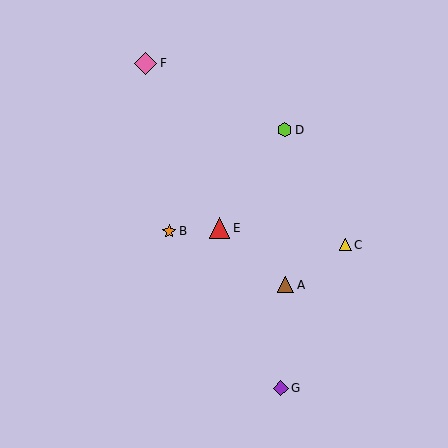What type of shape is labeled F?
Shape F is a pink diamond.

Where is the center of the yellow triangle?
The center of the yellow triangle is at (345, 245).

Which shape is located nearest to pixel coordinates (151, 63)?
The pink diamond (labeled F) at (145, 63) is nearest to that location.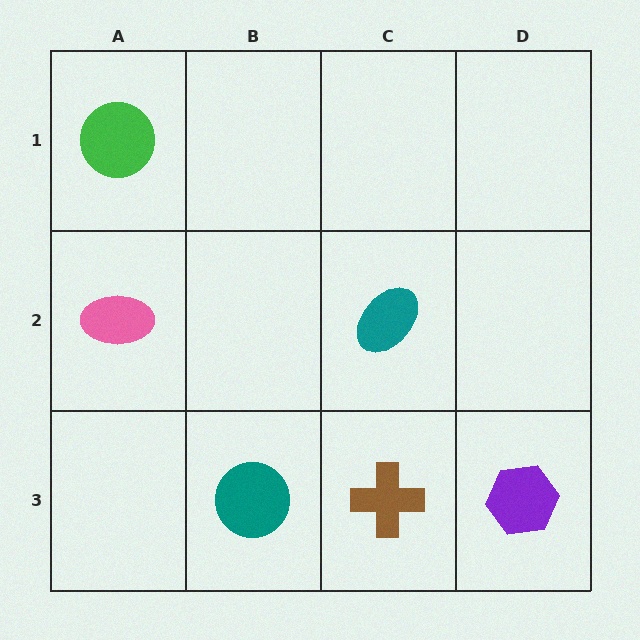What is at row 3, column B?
A teal circle.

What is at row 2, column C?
A teal ellipse.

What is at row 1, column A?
A green circle.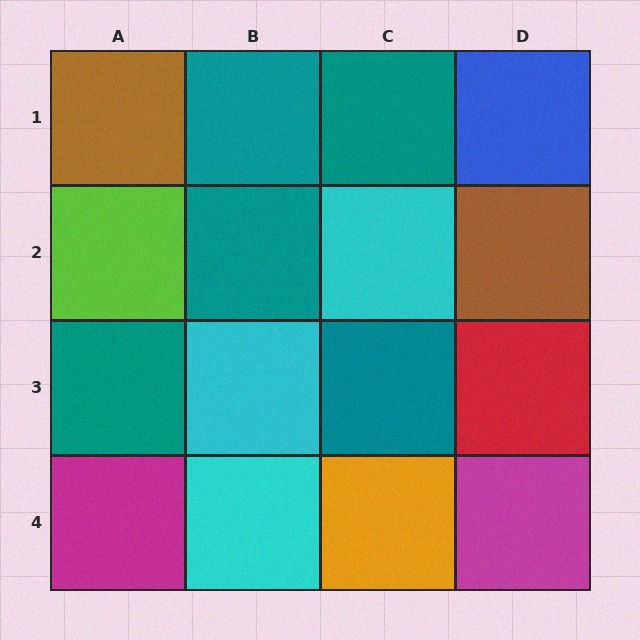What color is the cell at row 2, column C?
Cyan.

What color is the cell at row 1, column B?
Teal.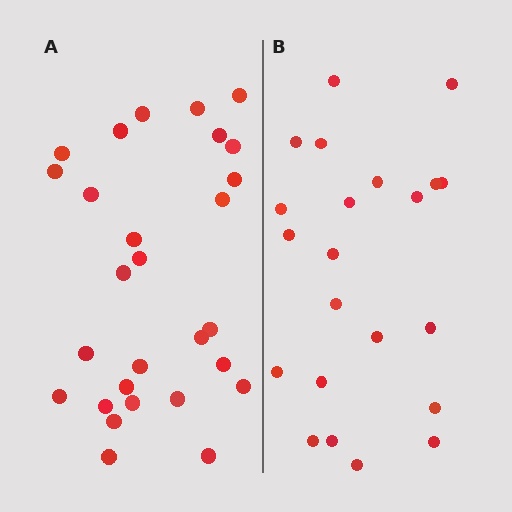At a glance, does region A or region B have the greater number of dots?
Region A (the left region) has more dots.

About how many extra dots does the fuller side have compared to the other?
Region A has about 6 more dots than region B.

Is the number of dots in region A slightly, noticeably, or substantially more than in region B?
Region A has noticeably more, but not dramatically so. The ratio is roughly 1.3 to 1.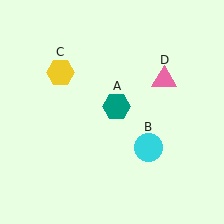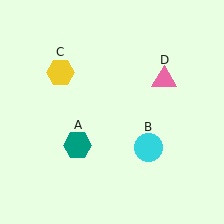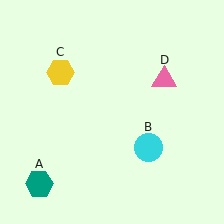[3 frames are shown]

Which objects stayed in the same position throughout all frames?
Cyan circle (object B) and yellow hexagon (object C) and pink triangle (object D) remained stationary.